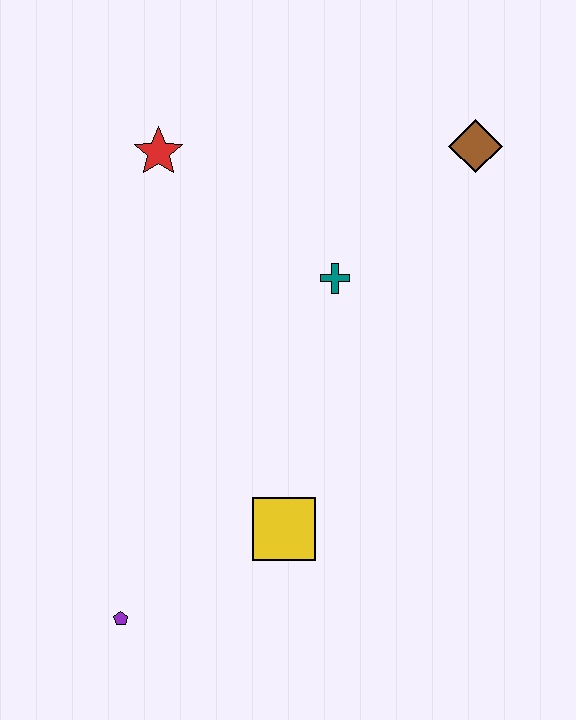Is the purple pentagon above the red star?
No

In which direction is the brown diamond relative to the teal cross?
The brown diamond is to the right of the teal cross.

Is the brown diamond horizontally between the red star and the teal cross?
No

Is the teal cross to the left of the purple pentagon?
No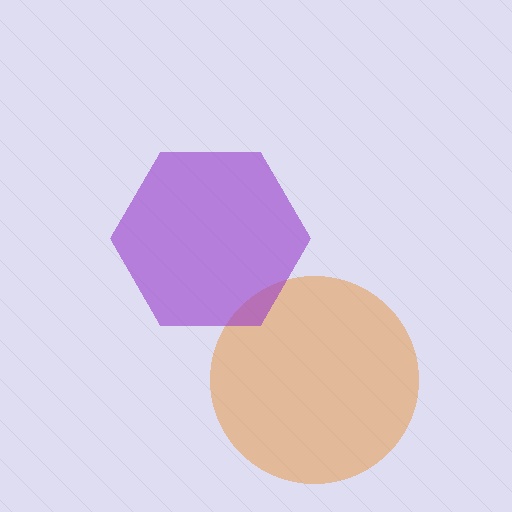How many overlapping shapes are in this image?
There are 2 overlapping shapes in the image.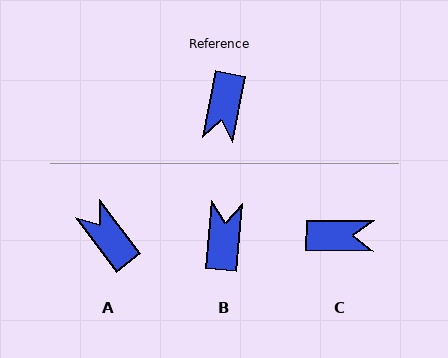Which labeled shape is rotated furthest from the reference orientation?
B, about 175 degrees away.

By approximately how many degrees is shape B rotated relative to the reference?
Approximately 175 degrees clockwise.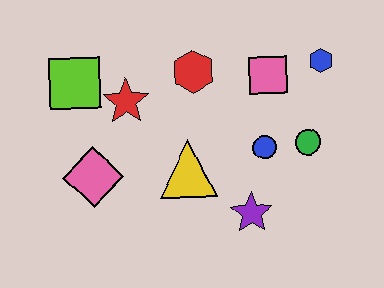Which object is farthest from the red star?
The blue hexagon is farthest from the red star.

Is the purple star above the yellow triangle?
No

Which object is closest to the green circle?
The blue circle is closest to the green circle.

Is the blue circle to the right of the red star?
Yes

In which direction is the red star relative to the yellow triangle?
The red star is above the yellow triangle.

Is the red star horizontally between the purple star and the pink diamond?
Yes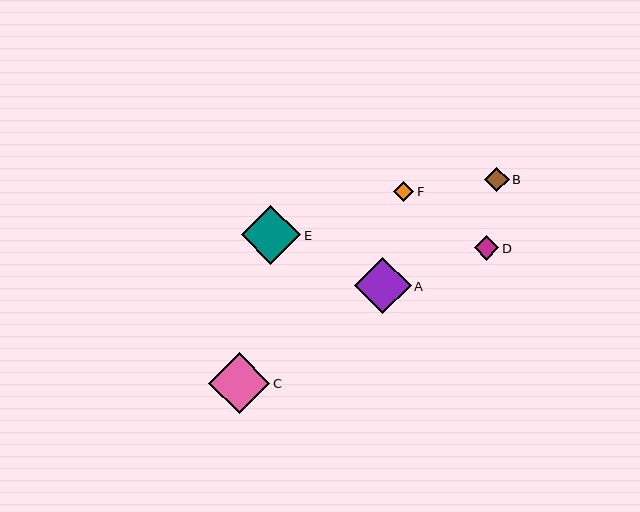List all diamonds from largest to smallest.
From largest to smallest: C, E, A, D, B, F.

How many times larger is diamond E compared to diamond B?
Diamond E is approximately 2.5 times the size of diamond B.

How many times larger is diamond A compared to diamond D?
Diamond A is approximately 2.3 times the size of diamond D.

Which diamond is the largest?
Diamond C is the largest with a size of approximately 61 pixels.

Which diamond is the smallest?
Diamond F is the smallest with a size of approximately 20 pixels.